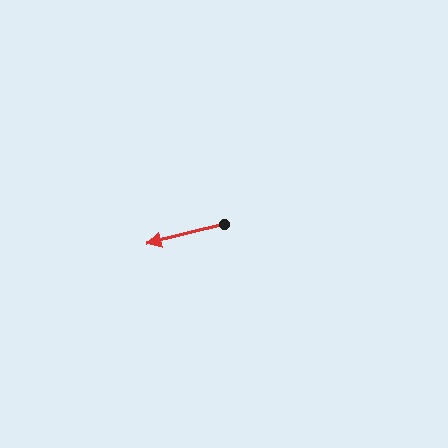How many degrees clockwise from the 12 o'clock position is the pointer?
Approximately 256 degrees.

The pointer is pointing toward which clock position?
Roughly 9 o'clock.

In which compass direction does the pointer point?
West.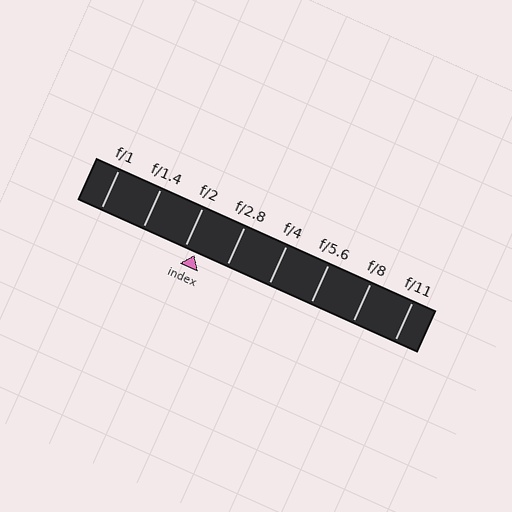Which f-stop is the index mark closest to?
The index mark is closest to f/2.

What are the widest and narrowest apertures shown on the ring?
The widest aperture shown is f/1 and the narrowest is f/11.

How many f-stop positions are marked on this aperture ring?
There are 8 f-stop positions marked.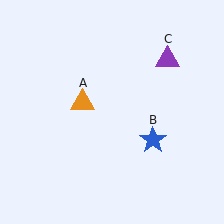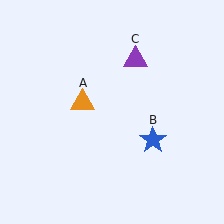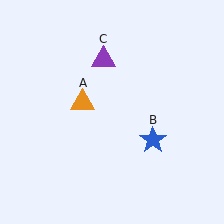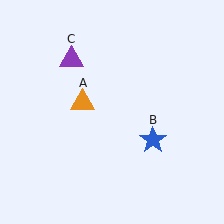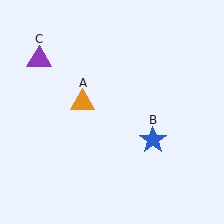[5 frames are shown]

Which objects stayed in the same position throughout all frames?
Orange triangle (object A) and blue star (object B) remained stationary.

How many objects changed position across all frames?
1 object changed position: purple triangle (object C).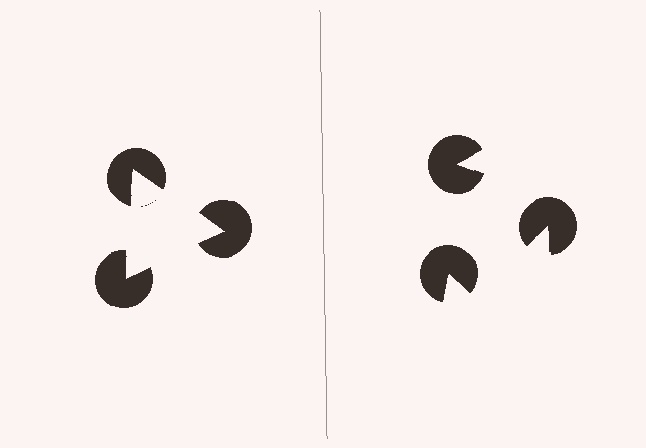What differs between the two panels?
The pac-man discs are positioned identically on both sides; only the wedge orientations differ. On the left they align to a triangle; on the right they are misaligned.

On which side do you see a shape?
An illusory triangle appears on the left side. On the right side the wedge cuts are rotated, so no coherent shape forms.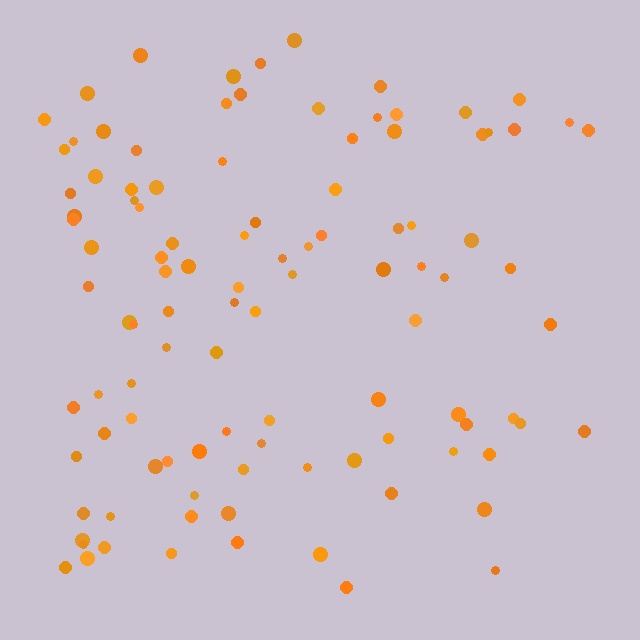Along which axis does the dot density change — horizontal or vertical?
Horizontal.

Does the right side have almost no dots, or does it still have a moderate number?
Still a moderate number, just noticeably fewer than the left.